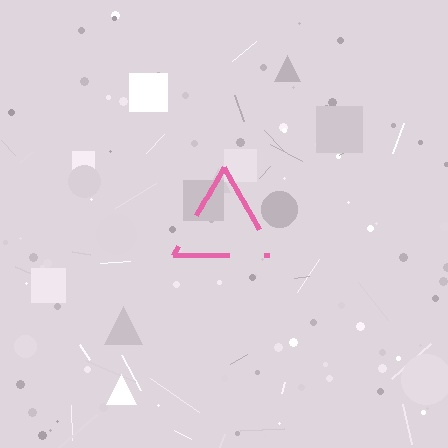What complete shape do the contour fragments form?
The contour fragments form a triangle.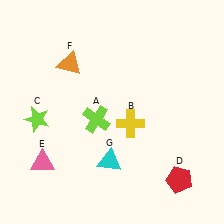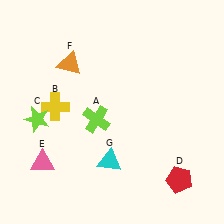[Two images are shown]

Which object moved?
The yellow cross (B) moved left.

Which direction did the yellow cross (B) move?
The yellow cross (B) moved left.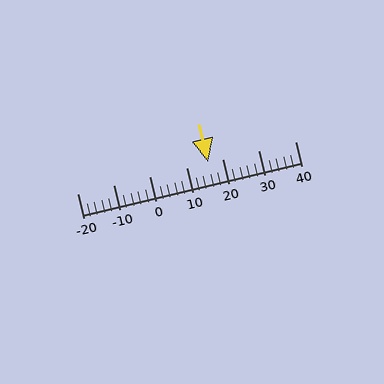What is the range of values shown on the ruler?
The ruler shows values from -20 to 40.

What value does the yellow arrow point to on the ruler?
The yellow arrow points to approximately 16.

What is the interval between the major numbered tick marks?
The major tick marks are spaced 10 units apart.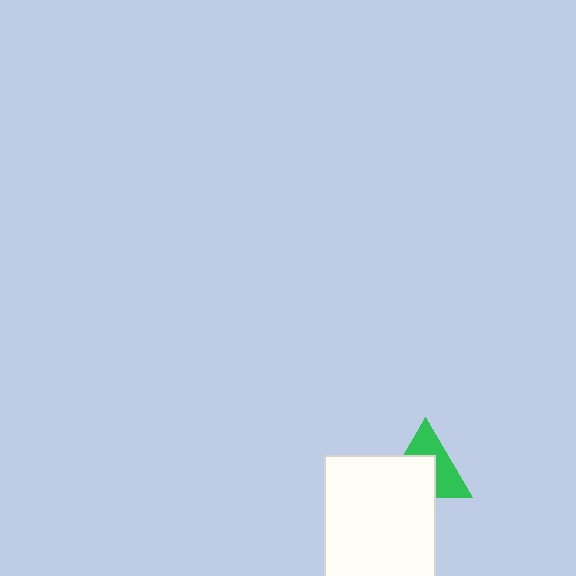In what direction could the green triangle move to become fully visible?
The green triangle could move toward the upper-right. That would shift it out from behind the white rectangle entirely.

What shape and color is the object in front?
The object in front is a white rectangle.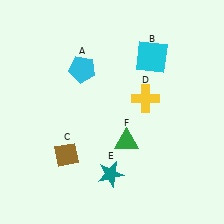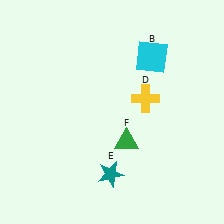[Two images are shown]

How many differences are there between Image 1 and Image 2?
There are 2 differences between the two images.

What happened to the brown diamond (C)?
The brown diamond (C) was removed in Image 2. It was in the bottom-left area of Image 1.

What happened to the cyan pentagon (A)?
The cyan pentagon (A) was removed in Image 2. It was in the top-left area of Image 1.